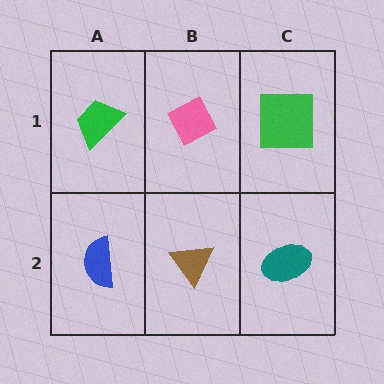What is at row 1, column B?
A pink diamond.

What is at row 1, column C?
A green square.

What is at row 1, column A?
A green trapezoid.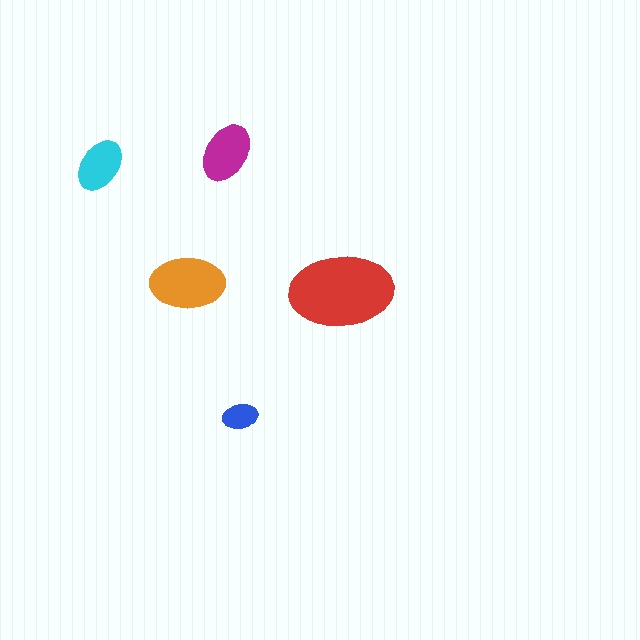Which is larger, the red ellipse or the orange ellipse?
The red one.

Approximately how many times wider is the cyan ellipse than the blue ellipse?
About 1.5 times wider.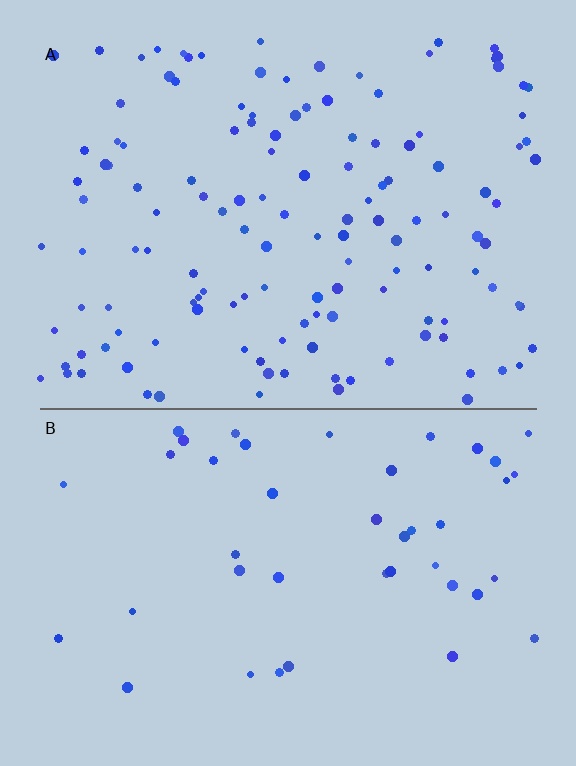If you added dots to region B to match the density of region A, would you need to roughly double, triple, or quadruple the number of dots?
Approximately triple.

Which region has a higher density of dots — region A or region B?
A (the top).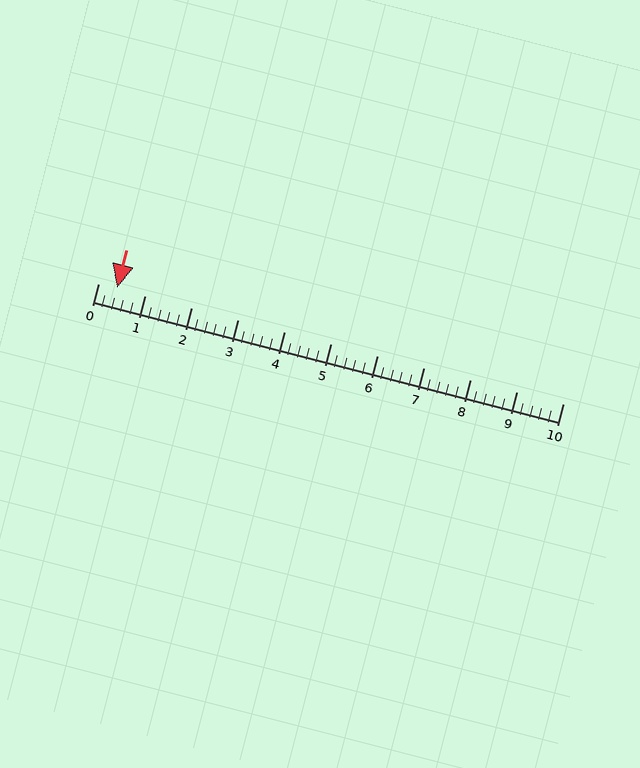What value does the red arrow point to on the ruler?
The red arrow points to approximately 0.4.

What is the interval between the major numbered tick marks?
The major tick marks are spaced 1 units apart.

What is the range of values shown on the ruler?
The ruler shows values from 0 to 10.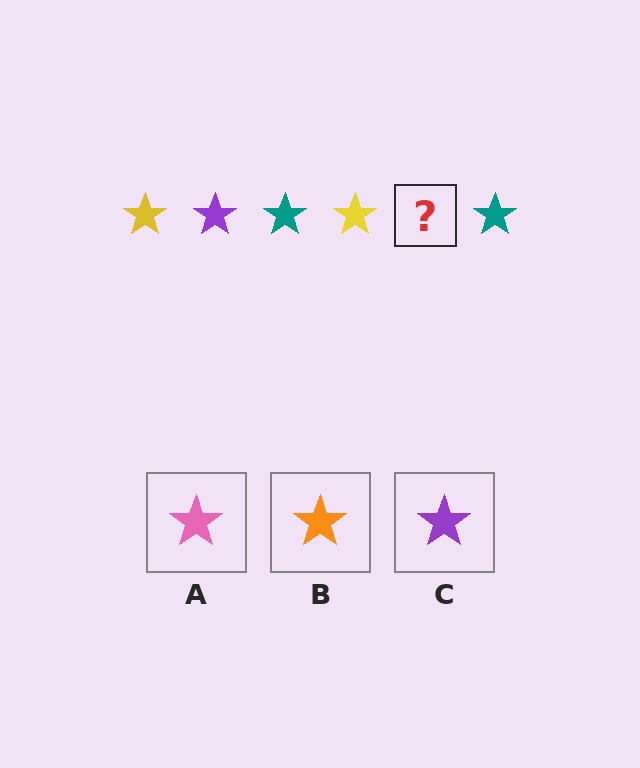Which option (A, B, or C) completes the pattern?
C.